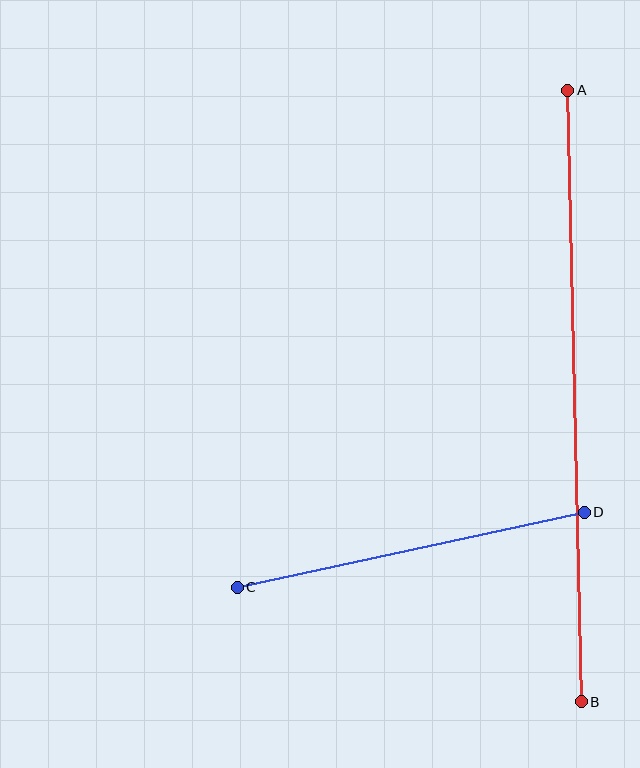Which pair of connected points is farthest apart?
Points A and B are farthest apart.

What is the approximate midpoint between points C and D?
The midpoint is at approximately (411, 550) pixels.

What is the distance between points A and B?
The distance is approximately 611 pixels.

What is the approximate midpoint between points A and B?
The midpoint is at approximately (574, 396) pixels.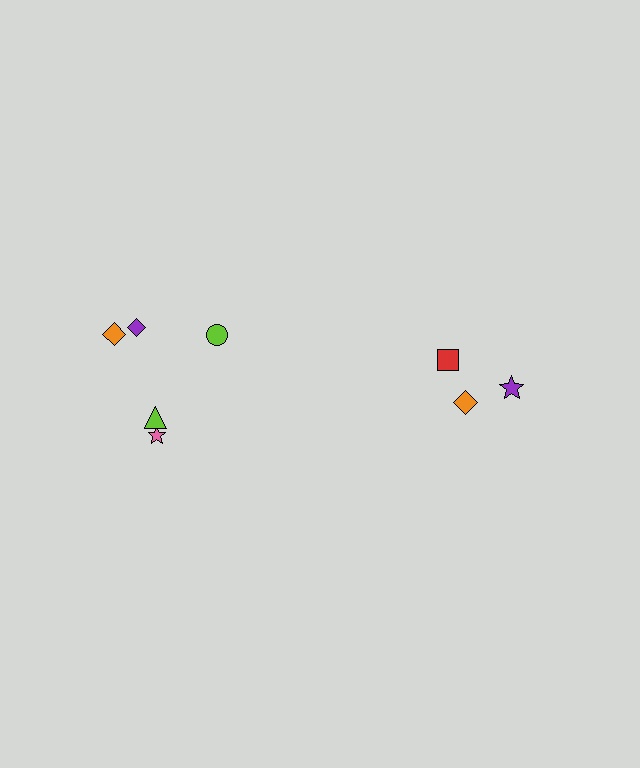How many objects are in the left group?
There are 5 objects.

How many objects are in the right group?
There are 3 objects.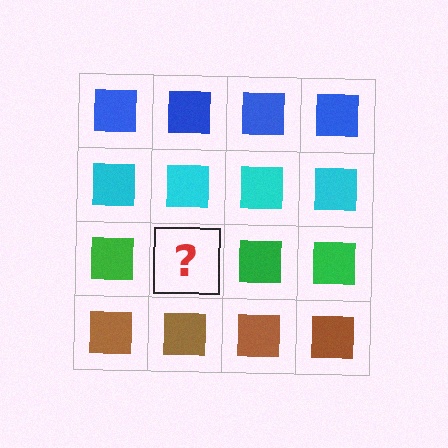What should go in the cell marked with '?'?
The missing cell should contain a green square.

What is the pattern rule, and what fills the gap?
The rule is that each row has a consistent color. The gap should be filled with a green square.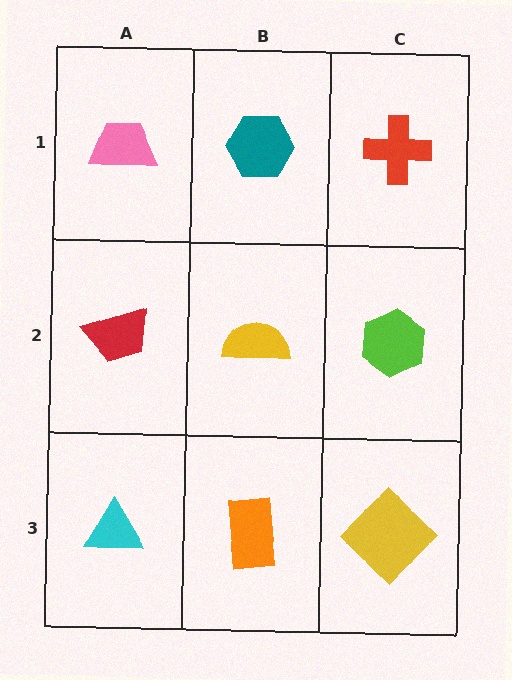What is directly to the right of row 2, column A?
A yellow semicircle.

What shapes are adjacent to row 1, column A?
A red trapezoid (row 2, column A), a teal hexagon (row 1, column B).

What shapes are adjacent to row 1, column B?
A yellow semicircle (row 2, column B), a pink trapezoid (row 1, column A), a red cross (row 1, column C).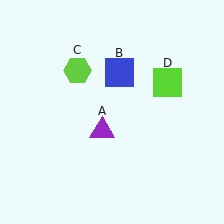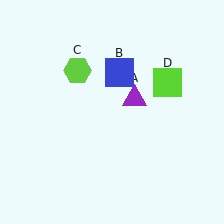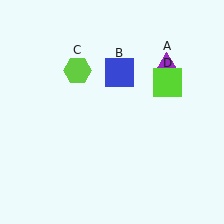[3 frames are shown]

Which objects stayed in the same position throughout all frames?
Blue square (object B) and lime hexagon (object C) and lime square (object D) remained stationary.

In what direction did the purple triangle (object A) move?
The purple triangle (object A) moved up and to the right.